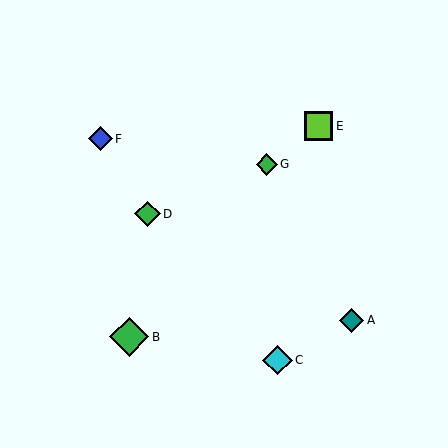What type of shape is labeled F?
Shape F is a blue diamond.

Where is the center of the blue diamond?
The center of the blue diamond is at (100, 139).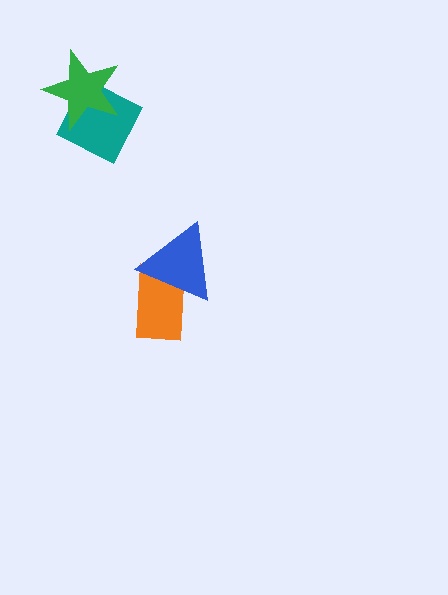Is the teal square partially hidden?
Yes, it is partially covered by another shape.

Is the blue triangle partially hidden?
No, no other shape covers it.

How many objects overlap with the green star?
1 object overlaps with the green star.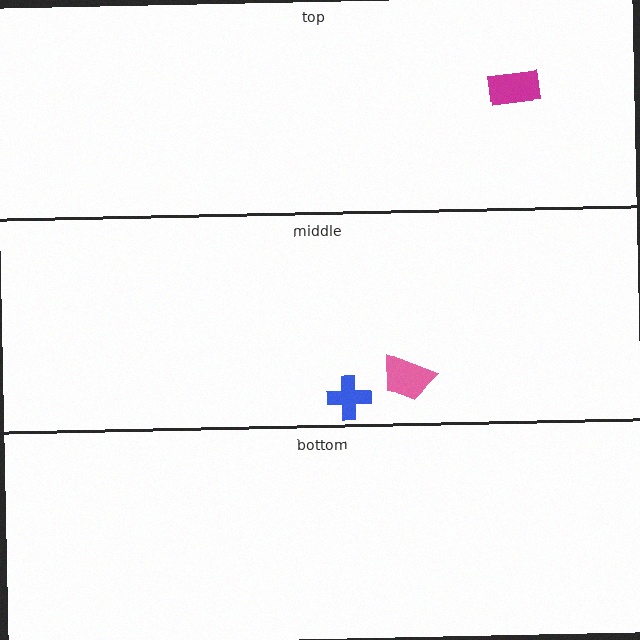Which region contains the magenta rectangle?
The top region.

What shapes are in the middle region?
The pink trapezoid, the blue cross.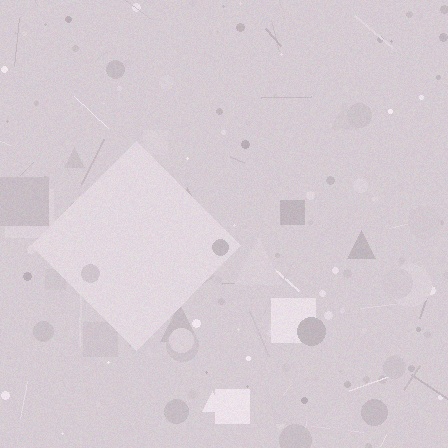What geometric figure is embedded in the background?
A diamond is embedded in the background.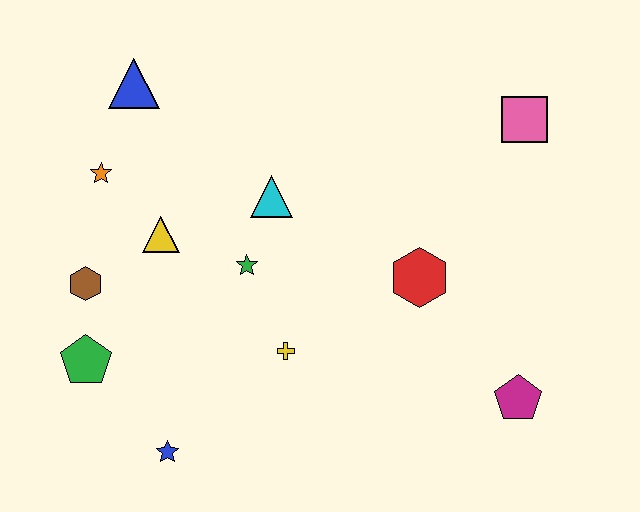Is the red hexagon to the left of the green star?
No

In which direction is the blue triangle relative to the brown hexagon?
The blue triangle is above the brown hexagon.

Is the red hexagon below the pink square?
Yes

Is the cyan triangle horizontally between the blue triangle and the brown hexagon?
No